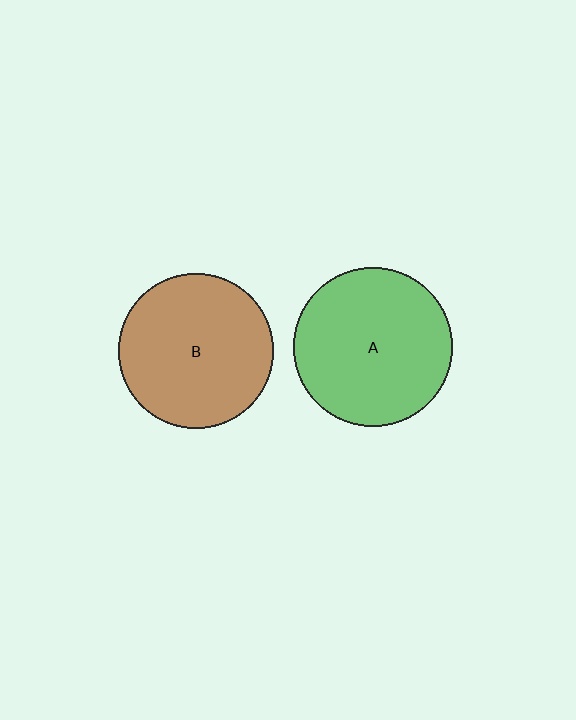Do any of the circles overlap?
No, none of the circles overlap.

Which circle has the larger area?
Circle A (green).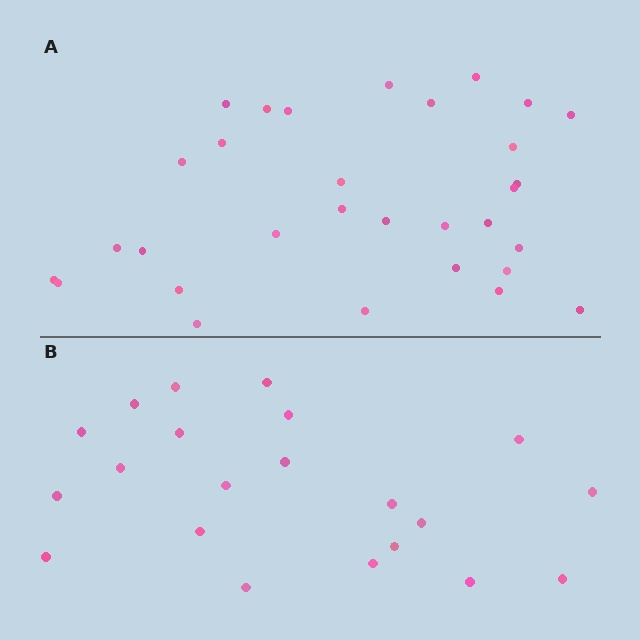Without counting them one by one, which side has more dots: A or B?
Region A (the top region) has more dots.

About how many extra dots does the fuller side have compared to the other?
Region A has roughly 10 or so more dots than region B.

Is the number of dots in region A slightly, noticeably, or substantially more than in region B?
Region A has substantially more. The ratio is roughly 1.5 to 1.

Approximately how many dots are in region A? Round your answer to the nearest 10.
About 30 dots. (The exact count is 31, which rounds to 30.)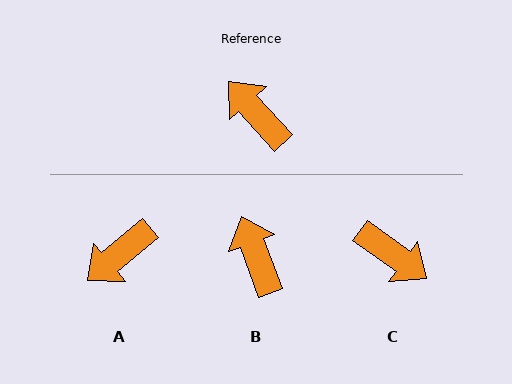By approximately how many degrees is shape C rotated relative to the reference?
Approximately 168 degrees clockwise.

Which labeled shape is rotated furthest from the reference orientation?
C, about 168 degrees away.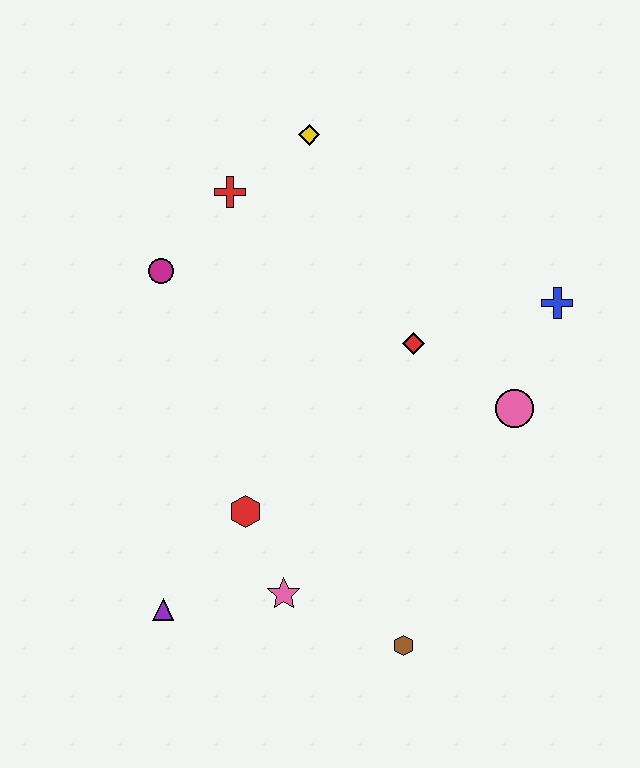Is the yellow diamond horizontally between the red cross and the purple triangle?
No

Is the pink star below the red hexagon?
Yes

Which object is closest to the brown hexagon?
The pink star is closest to the brown hexagon.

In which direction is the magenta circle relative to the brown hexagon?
The magenta circle is above the brown hexagon.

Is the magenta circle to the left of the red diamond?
Yes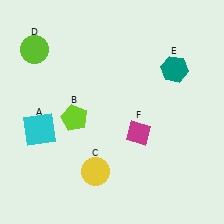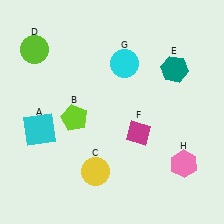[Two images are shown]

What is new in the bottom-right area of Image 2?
A pink hexagon (H) was added in the bottom-right area of Image 2.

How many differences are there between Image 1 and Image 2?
There are 2 differences between the two images.